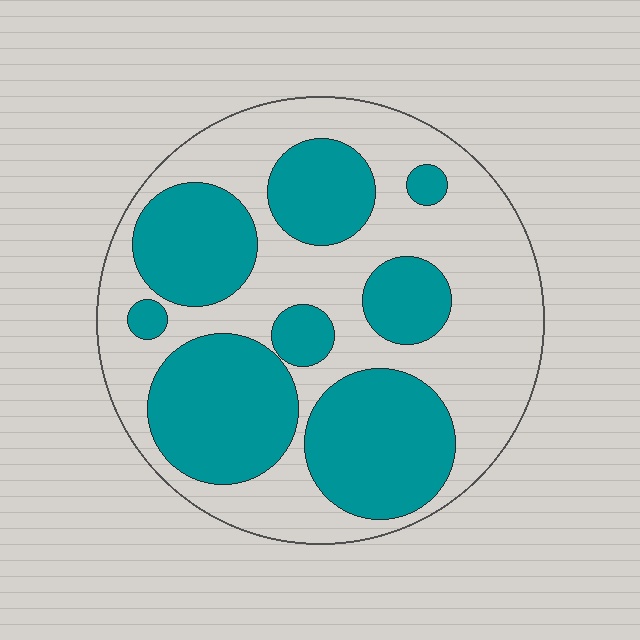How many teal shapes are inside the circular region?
8.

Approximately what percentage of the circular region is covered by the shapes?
Approximately 45%.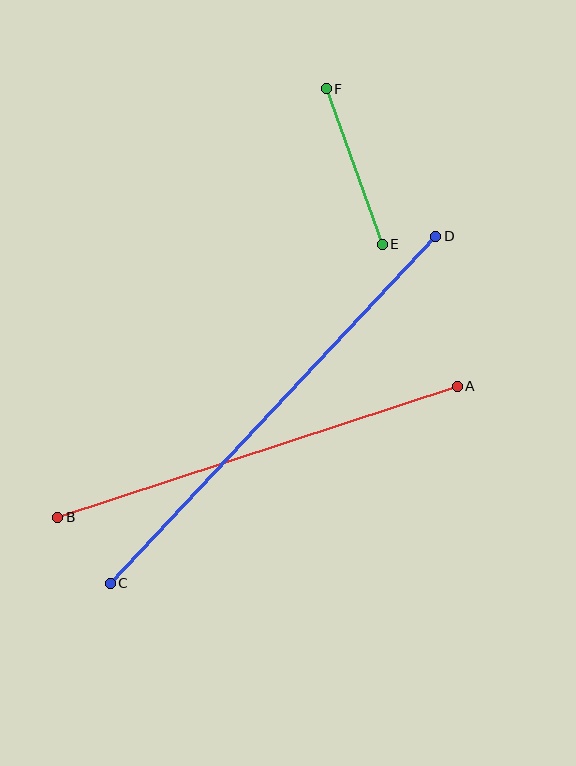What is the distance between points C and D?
The distance is approximately 476 pixels.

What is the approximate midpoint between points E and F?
The midpoint is at approximately (354, 166) pixels.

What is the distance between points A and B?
The distance is approximately 420 pixels.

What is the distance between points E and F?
The distance is approximately 166 pixels.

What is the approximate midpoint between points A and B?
The midpoint is at approximately (257, 452) pixels.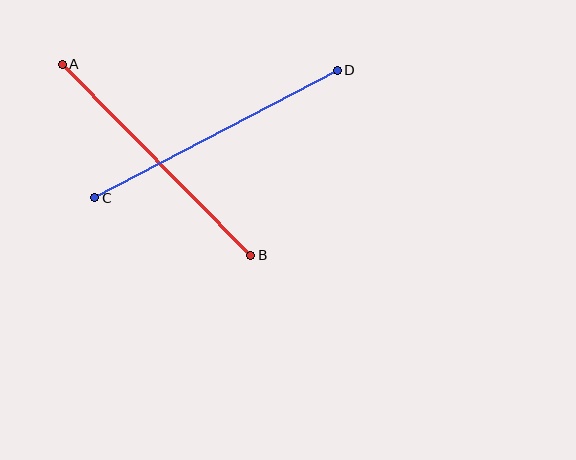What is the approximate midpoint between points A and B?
The midpoint is at approximately (157, 160) pixels.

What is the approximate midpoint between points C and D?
The midpoint is at approximately (216, 134) pixels.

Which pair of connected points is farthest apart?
Points C and D are farthest apart.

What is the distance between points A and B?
The distance is approximately 268 pixels.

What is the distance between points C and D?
The distance is approximately 274 pixels.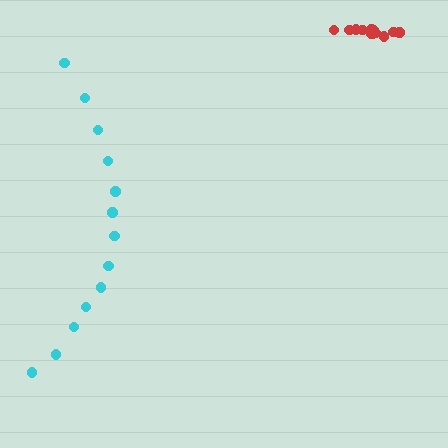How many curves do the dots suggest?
There are 2 distinct paths.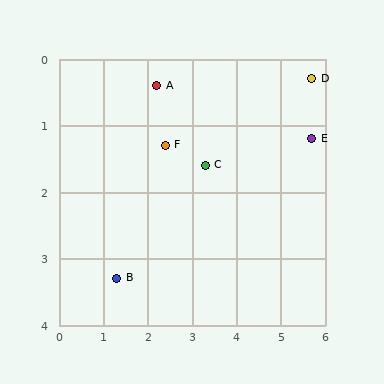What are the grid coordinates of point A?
Point A is at approximately (2.2, 0.4).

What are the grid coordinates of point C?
Point C is at approximately (3.3, 1.6).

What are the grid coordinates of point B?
Point B is at approximately (1.3, 3.3).